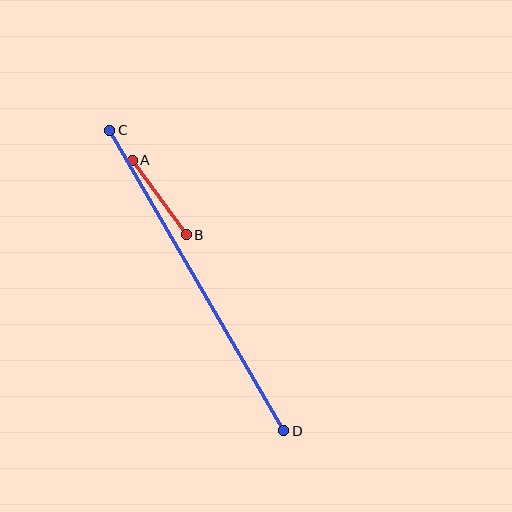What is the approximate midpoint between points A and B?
The midpoint is at approximately (159, 197) pixels.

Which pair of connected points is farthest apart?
Points C and D are farthest apart.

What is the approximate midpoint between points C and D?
The midpoint is at approximately (197, 281) pixels.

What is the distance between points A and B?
The distance is approximately 92 pixels.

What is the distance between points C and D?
The distance is approximately 347 pixels.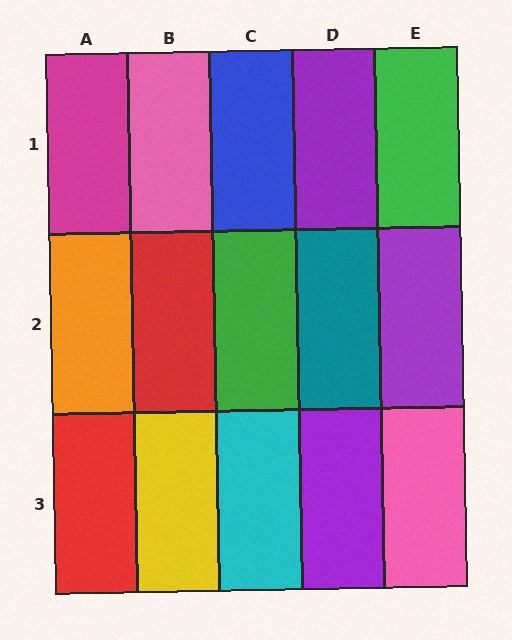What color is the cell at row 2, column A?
Orange.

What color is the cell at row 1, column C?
Blue.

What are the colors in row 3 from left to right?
Red, yellow, cyan, purple, pink.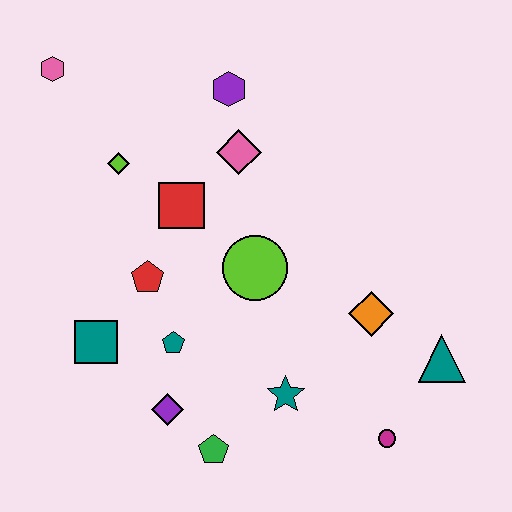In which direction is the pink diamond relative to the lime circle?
The pink diamond is above the lime circle.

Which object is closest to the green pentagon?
The purple diamond is closest to the green pentagon.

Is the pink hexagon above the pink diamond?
Yes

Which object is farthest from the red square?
The magenta circle is farthest from the red square.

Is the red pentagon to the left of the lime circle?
Yes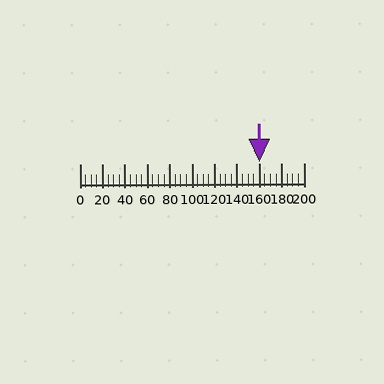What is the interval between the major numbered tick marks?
The major tick marks are spaced 20 units apart.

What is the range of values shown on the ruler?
The ruler shows values from 0 to 200.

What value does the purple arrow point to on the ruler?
The purple arrow points to approximately 161.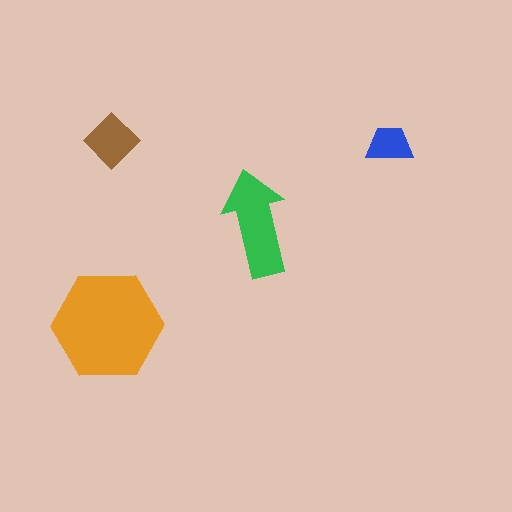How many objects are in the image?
There are 4 objects in the image.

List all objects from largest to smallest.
The orange hexagon, the green arrow, the brown diamond, the blue trapezoid.